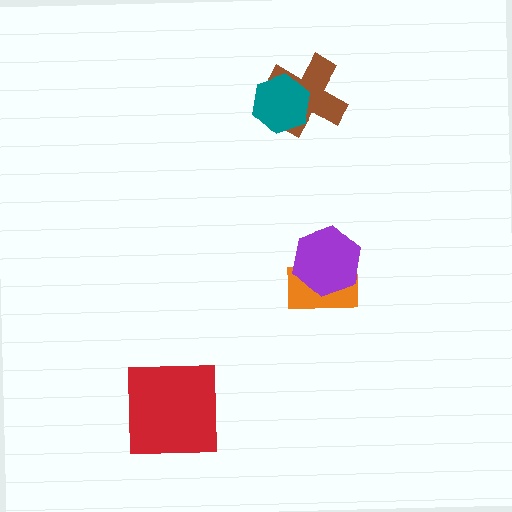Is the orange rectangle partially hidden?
Yes, it is partially covered by another shape.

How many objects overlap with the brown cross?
1 object overlaps with the brown cross.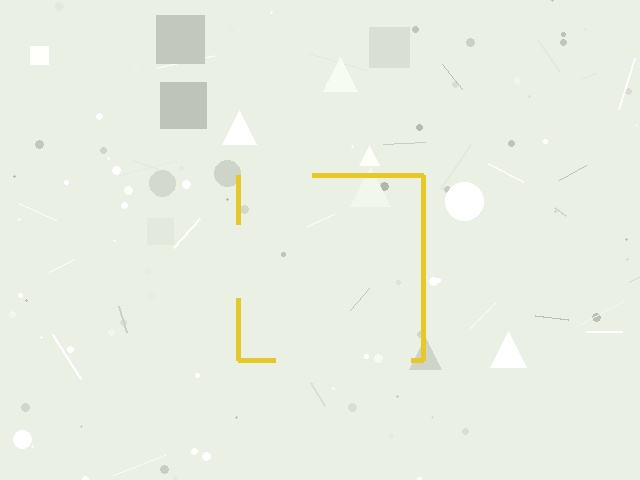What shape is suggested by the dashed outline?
The dashed outline suggests a square.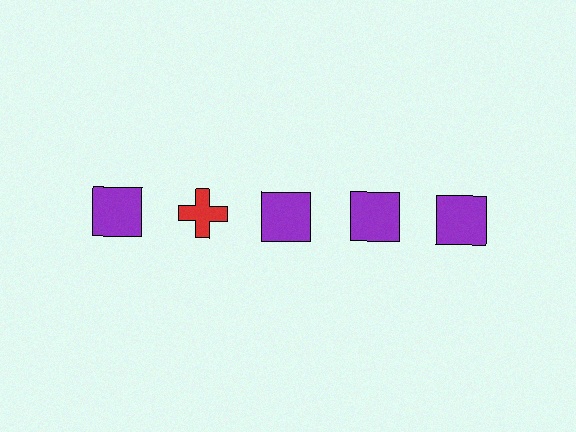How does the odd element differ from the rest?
It differs in both color (red instead of purple) and shape (cross instead of square).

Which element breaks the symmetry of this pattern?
The red cross in the top row, second from left column breaks the symmetry. All other shapes are purple squares.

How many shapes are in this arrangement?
There are 5 shapes arranged in a grid pattern.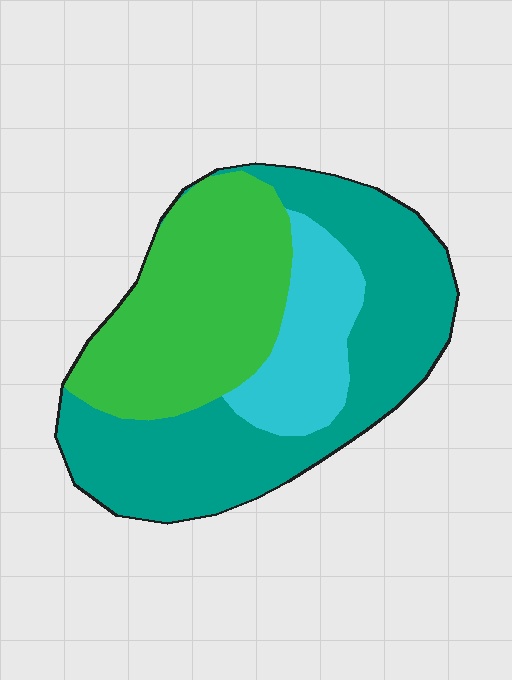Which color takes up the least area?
Cyan, at roughly 15%.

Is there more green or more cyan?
Green.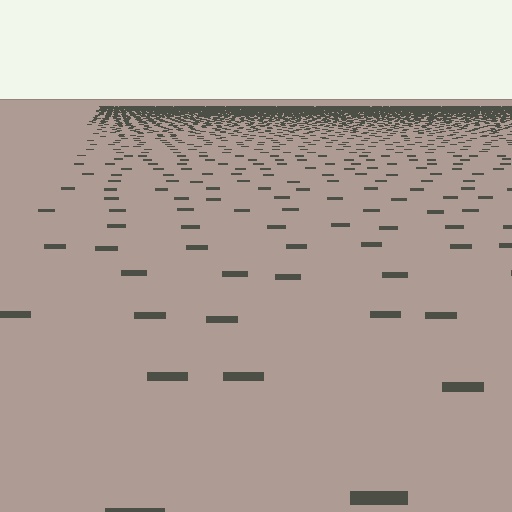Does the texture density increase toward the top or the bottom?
Density increases toward the top.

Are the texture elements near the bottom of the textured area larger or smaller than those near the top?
Larger. Near the bottom, elements are closer to the viewer and appear at a bigger on-screen size.